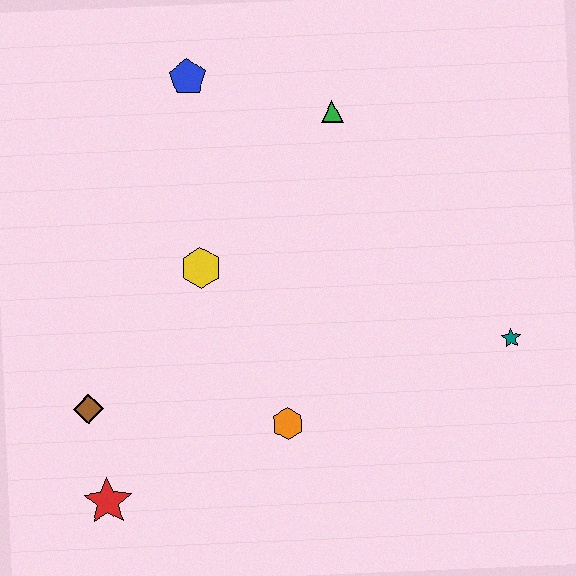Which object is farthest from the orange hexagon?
The blue pentagon is farthest from the orange hexagon.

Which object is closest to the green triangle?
The blue pentagon is closest to the green triangle.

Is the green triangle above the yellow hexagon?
Yes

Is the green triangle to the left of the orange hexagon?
No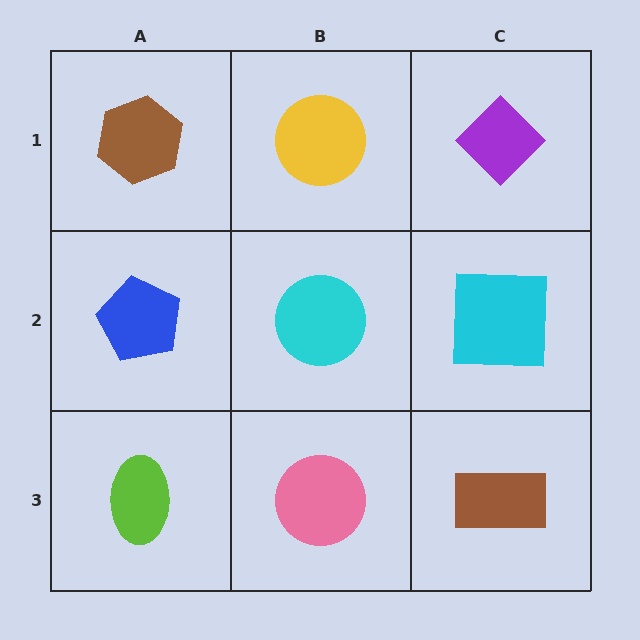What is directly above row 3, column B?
A cyan circle.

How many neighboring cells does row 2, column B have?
4.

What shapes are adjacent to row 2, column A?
A brown hexagon (row 1, column A), a lime ellipse (row 3, column A), a cyan circle (row 2, column B).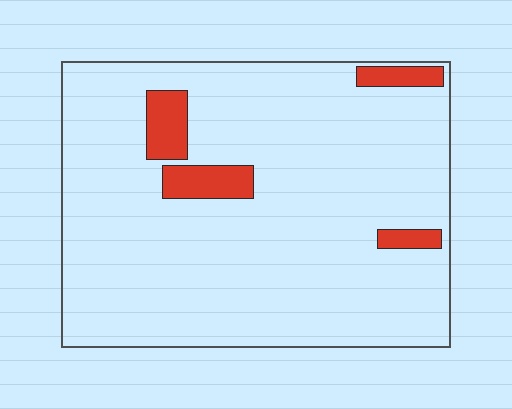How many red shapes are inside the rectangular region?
4.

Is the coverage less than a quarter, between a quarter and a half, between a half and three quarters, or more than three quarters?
Less than a quarter.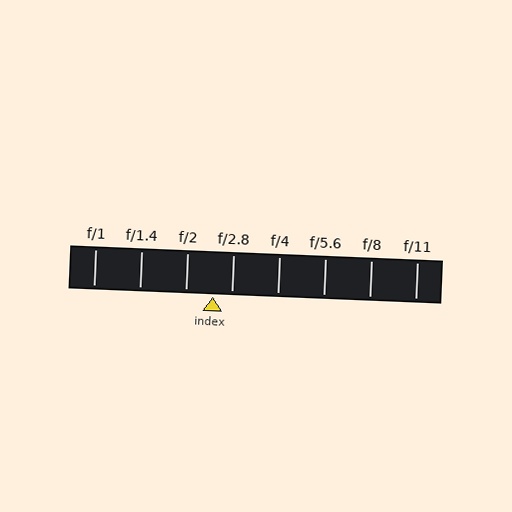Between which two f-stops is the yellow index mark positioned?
The index mark is between f/2 and f/2.8.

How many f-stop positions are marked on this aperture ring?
There are 8 f-stop positions marked.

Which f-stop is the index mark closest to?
The index mark is closest to f/2.8.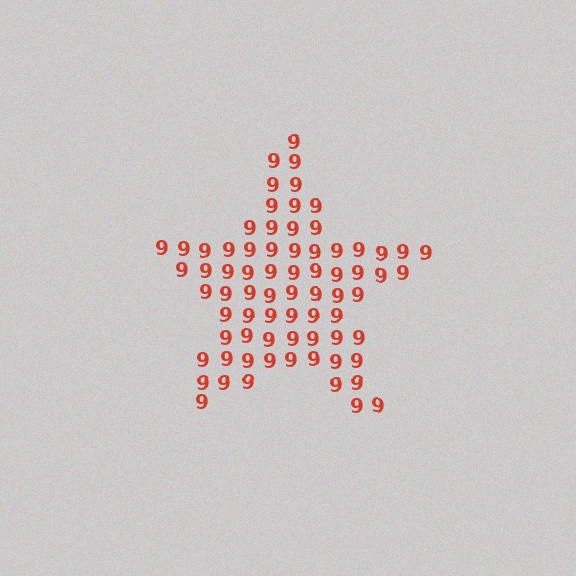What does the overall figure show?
The overall figure shows a star.